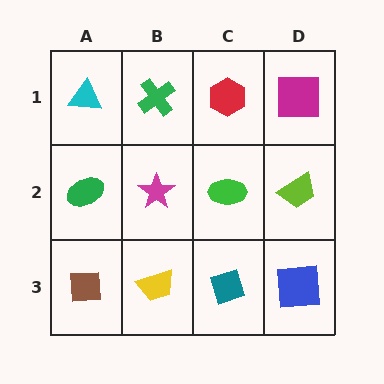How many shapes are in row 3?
4 shapes.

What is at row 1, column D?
A magenta square.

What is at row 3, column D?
A blue square.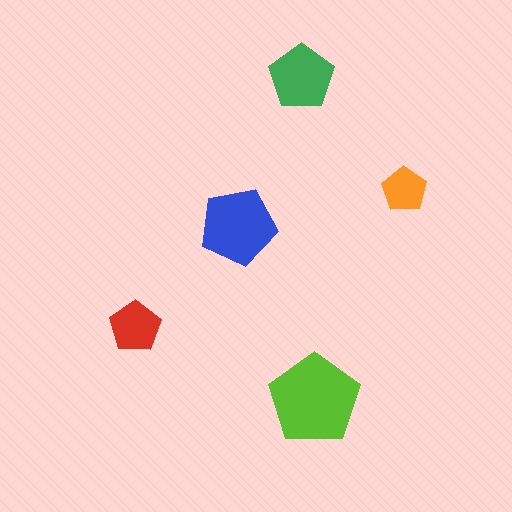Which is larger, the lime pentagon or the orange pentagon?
The lime one.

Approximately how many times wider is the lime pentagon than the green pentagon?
About 1.5 times wider.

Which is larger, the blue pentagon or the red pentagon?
The blue one.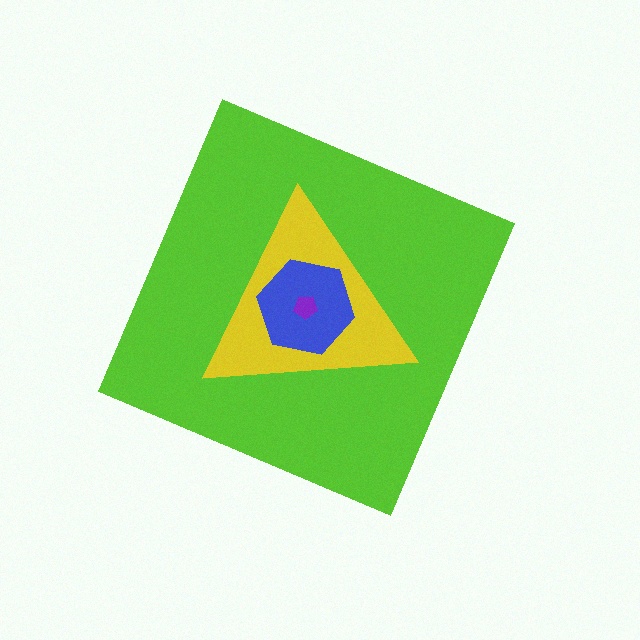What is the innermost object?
The purple pentagon.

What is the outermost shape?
The lime diamond.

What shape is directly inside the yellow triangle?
The blue hexagon.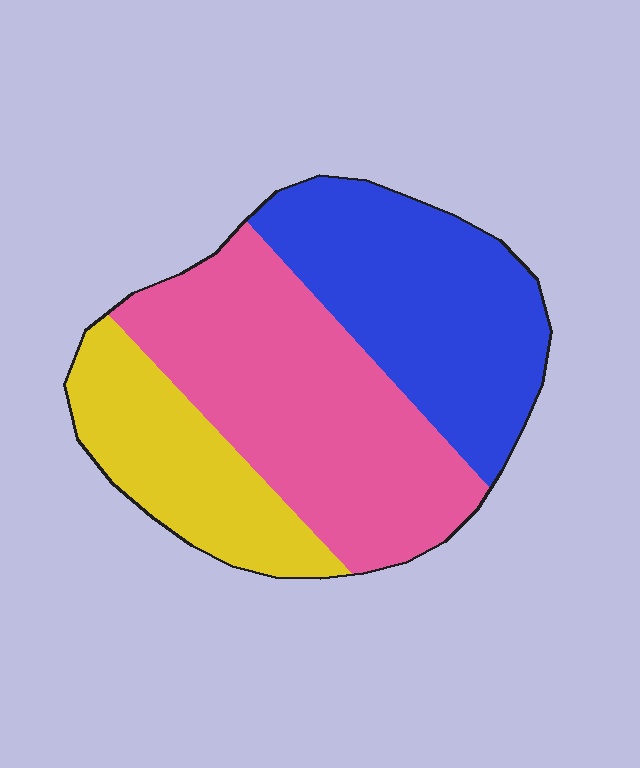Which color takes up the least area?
Yellow, at roughly 20%.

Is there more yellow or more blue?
Blue.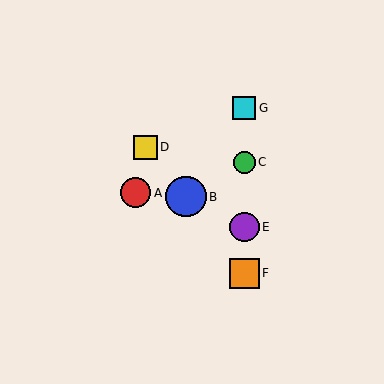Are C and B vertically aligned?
No, C is at x≈244 and B is at x≈186.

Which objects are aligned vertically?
Objects C, E, F, G are aligned vertically.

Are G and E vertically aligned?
Yes, both are at x≈244.